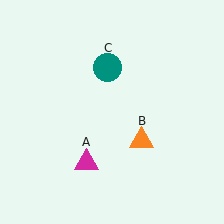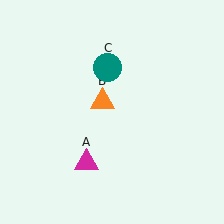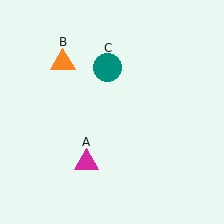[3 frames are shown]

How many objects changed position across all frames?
1 object changed position: orange triangle (object B).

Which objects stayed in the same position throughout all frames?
Magenta triangle (object A) and teal circle (object C) remained stationary.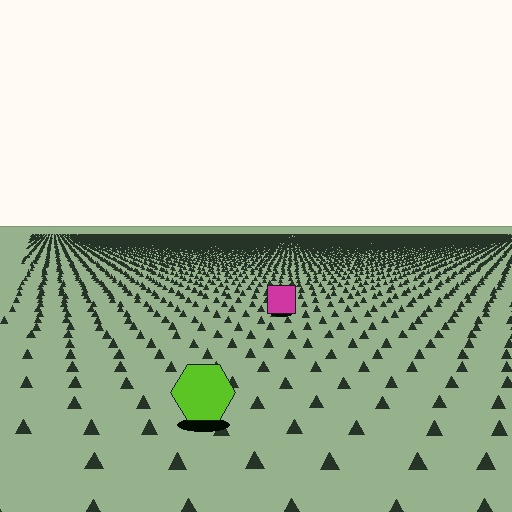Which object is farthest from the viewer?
The magenta square is farthest from the viewer. It appears smaller and the ground texture around it is denser.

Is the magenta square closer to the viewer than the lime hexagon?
No. The lime hexagon is closer — you can tell from the texture gradient: the ground texture is coarser near it.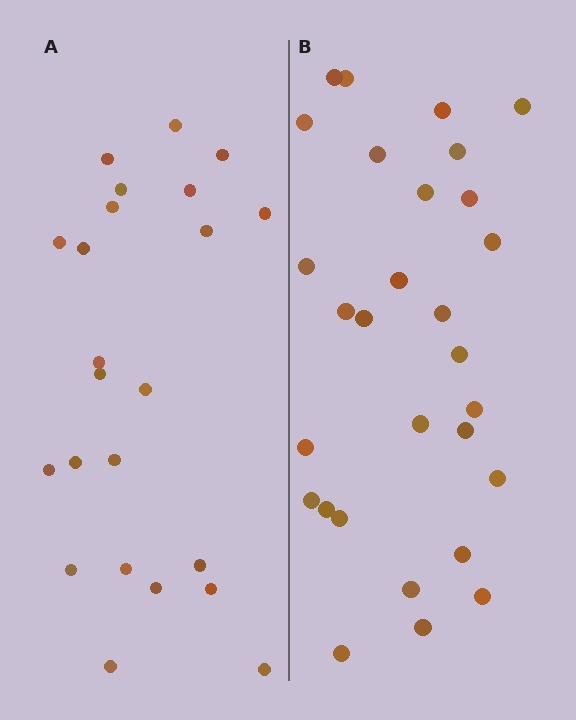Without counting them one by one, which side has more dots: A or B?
Region B (the right region) has more dots.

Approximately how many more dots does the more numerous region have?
Region B has about 6 more dots than region A.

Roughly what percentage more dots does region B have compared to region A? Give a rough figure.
About 25% more.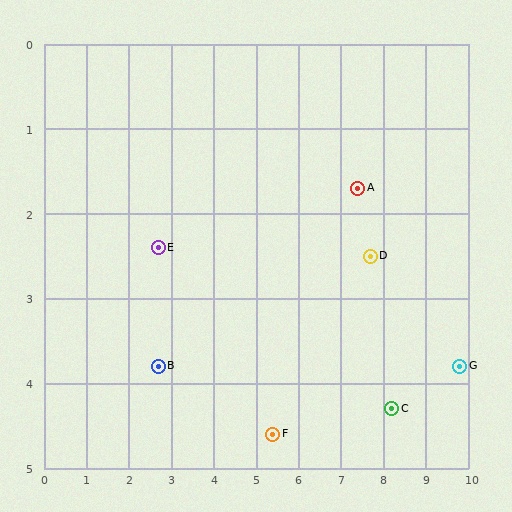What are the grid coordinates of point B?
Point B is at approximately (2.7, 3.8).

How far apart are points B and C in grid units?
Points B and C are about 5.5 grid units apart.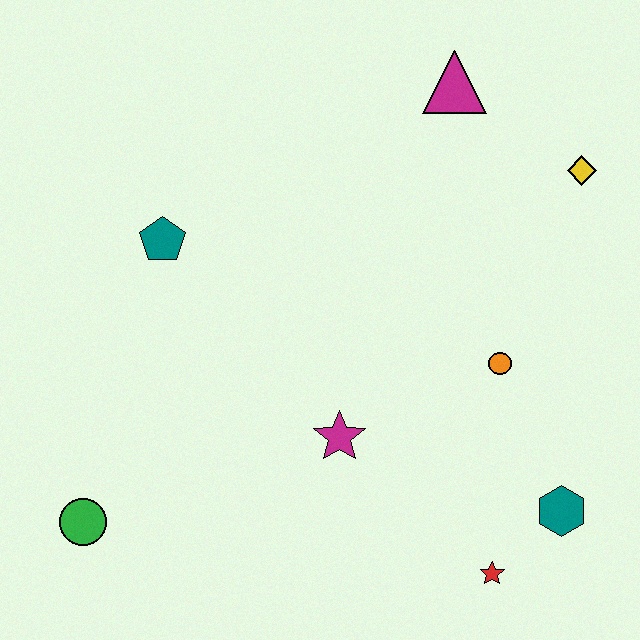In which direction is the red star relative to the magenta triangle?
The red star is below the magenta triangle.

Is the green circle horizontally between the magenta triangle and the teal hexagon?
No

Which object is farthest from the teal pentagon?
The teal hexagon is farthest from the teal pentagon.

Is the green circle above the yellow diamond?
No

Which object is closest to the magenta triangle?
The yellow diamond is closest to the magenta triangle.